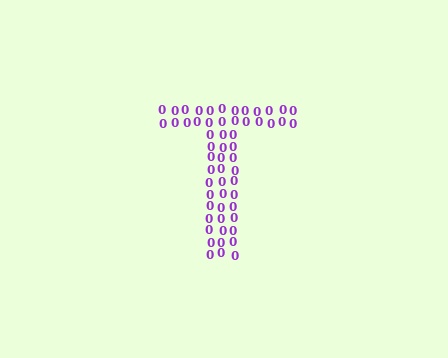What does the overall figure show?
The overall figure shows the letter T.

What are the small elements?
The small elements are digit 0's.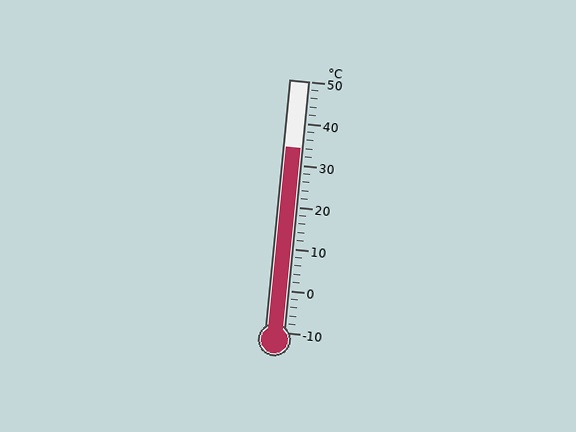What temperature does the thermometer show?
The thermometer shows approximately 34°C.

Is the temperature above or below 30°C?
The temperature is above 30°C.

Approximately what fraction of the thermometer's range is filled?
The thermometer is filled to approximately 75% of its range.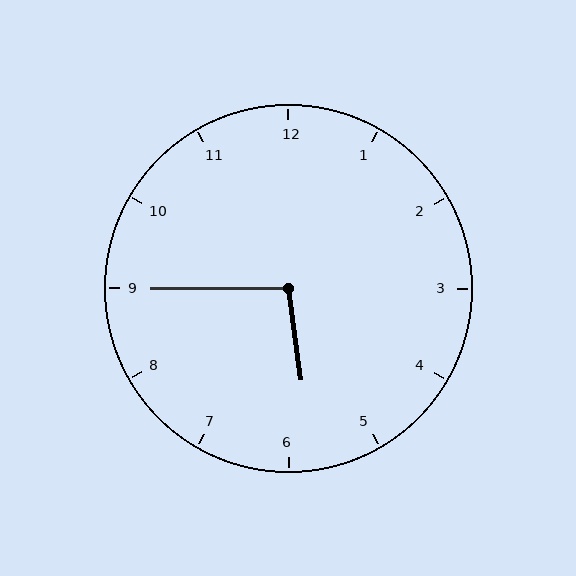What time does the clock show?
5:45.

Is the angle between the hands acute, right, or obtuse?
It is obtuse.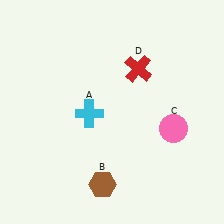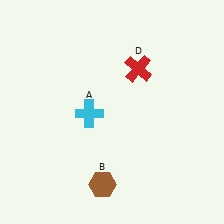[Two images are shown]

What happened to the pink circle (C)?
The pink circle (C) was removed in Image 2. It was in the bottom-right area of Image 1.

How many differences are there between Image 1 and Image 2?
There is 1 difference between the two images.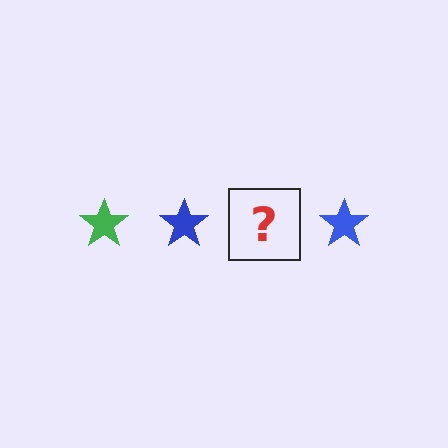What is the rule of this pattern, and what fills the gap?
The rule is that the pattern cycles through green, blue stars. The gap should be filled with a green star.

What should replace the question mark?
The question mark should be replaced with a green star.